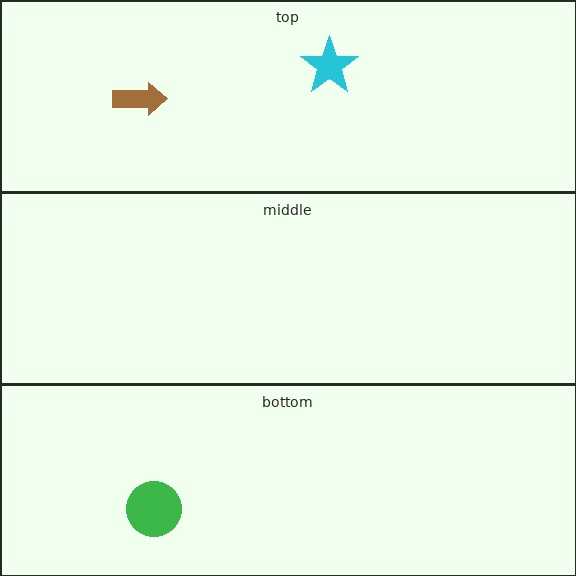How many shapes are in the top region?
2.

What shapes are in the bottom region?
The green circle.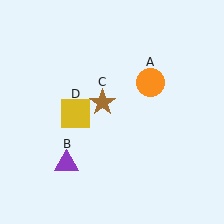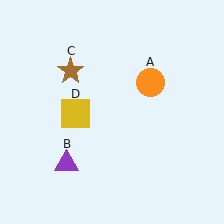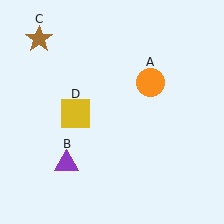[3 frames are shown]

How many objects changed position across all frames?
1 object changed position: brown star (object C).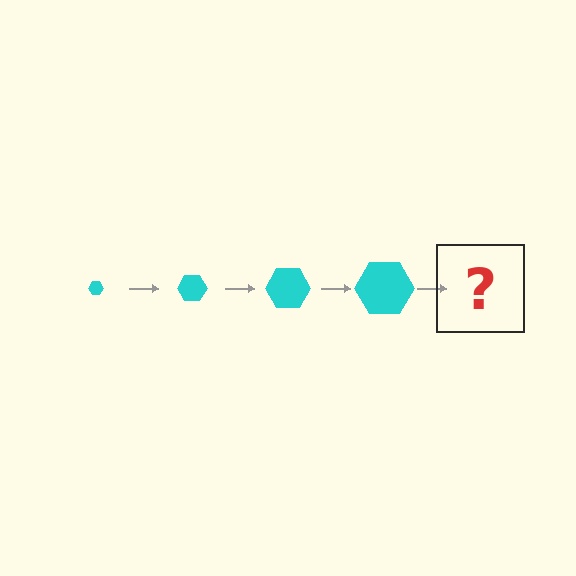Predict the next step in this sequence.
The next step is a cyan hexagon, larger than the previous one.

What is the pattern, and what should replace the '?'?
The pattern is that the hexagon gets progressively larger each step. The '?' should be a cyan hexagon, larger than the previous one.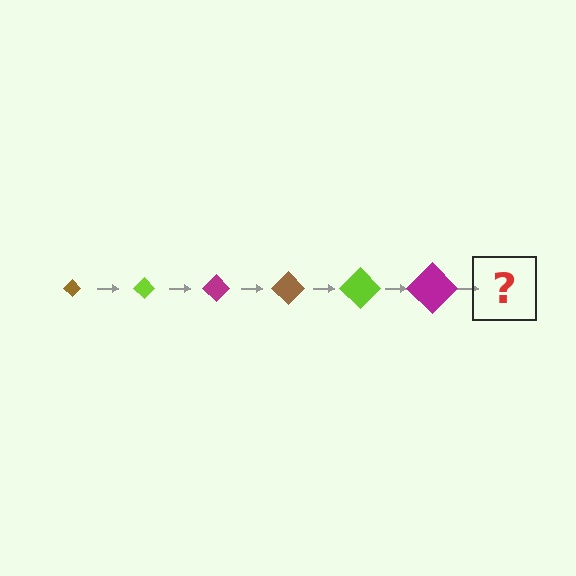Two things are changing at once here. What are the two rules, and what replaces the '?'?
The two rules are that the diamond grows larger each step and the color cycles through brown, lime, and magenta. The '?' should be a brown diamond, larger than the previous one.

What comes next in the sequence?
The next element should be a brown diamond, larger than the previous one.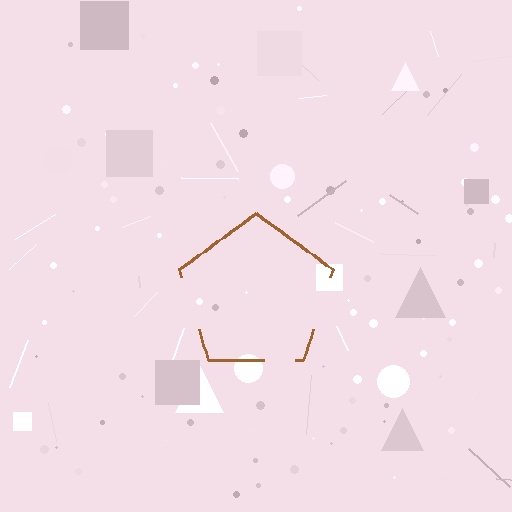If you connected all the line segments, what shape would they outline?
They would outline a pentagon.